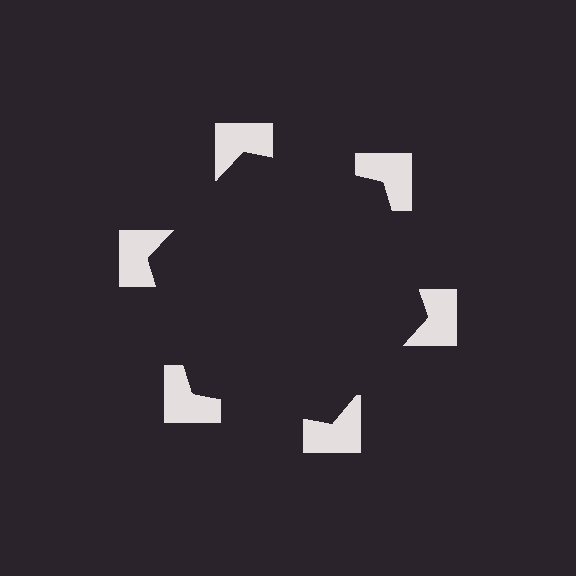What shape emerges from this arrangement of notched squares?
An illusory hexagon — its edges are inferred from the aligned wedge cuts in the notched squares, not physically drawn.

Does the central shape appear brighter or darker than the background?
It typically appears slightly darker than the background, even though no actual brightness change is drawn.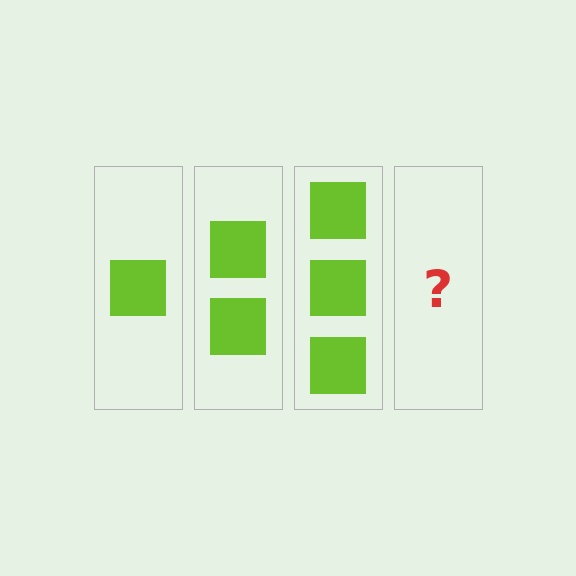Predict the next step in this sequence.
The next step is 4 squares.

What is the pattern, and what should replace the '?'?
The pattern is that each step adds one more square. The '?' should be 4 squares.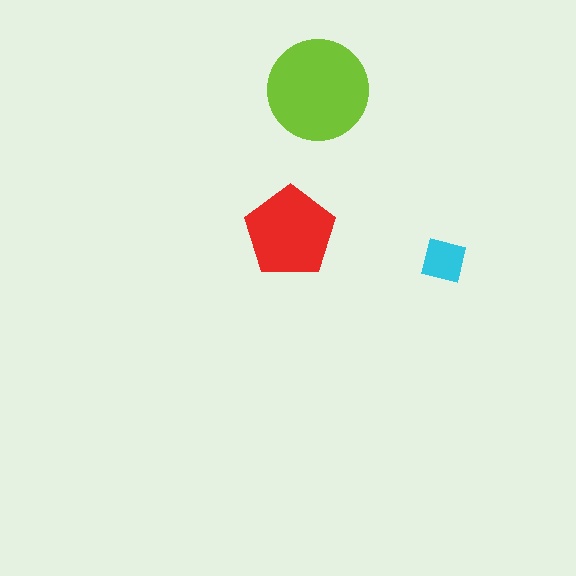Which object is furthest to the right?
The cyan square is rightmost.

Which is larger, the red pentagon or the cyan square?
The red pentagon.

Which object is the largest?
The lime circle.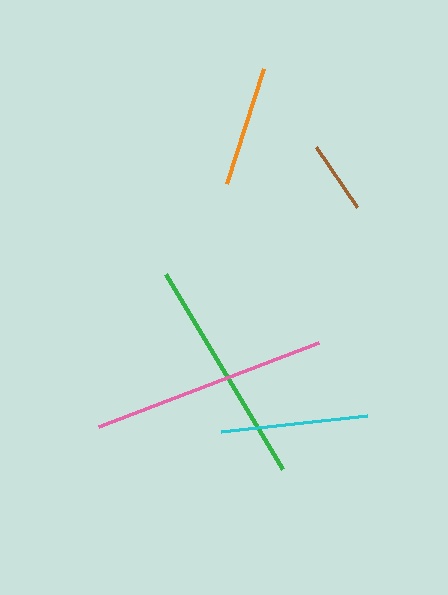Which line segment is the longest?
The pink line is the longest at approximately 235 pixels.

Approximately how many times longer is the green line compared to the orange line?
The green line is approximately 1.9 times the length of the orange line.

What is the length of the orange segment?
The orange segment is approximately 121 pixels long.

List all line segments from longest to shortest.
From longest to shortest: pink, green, cyan, orange, brown.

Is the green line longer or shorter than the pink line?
The pink line is longer than the green line.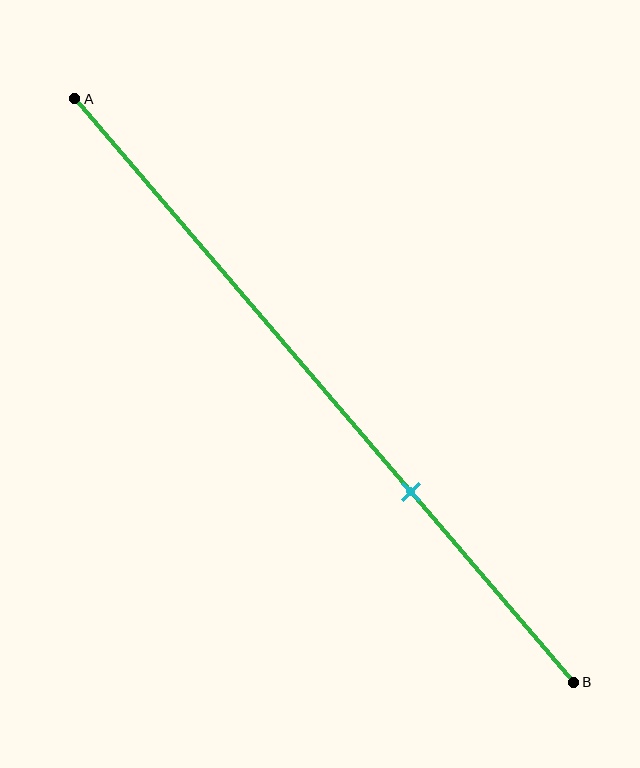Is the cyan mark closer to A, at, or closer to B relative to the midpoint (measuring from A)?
The cyan mark is closer to point B than the midpoint of segment AB.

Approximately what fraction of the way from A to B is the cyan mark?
The cyan mark is approximately 65% of the way from A to B.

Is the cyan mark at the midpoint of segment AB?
No, the mark is at about 65% from A, not at the 50% midpoint.